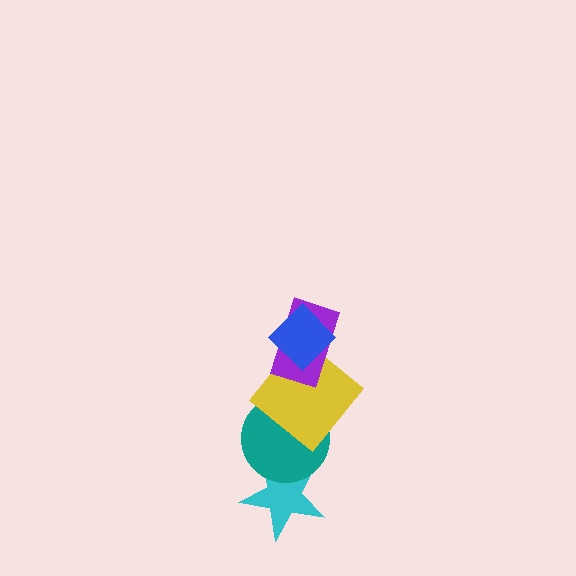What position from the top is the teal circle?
The teal circle is 4th from the top.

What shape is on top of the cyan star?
The teal circle is on top of the cyan star.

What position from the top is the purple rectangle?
The purple rectangle is 2nd from the top.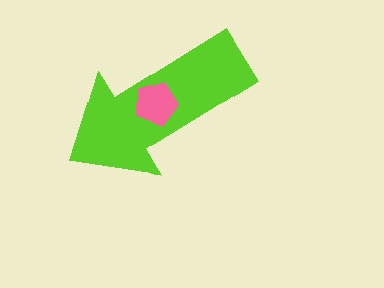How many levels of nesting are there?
2.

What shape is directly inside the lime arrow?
The pink pentagon.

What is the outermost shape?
The lime arrow.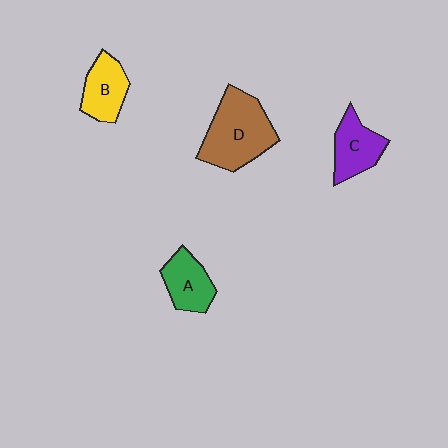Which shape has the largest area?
Shape D (brown).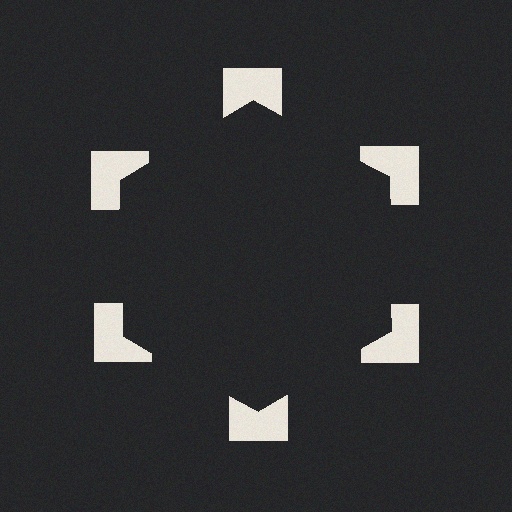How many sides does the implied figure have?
6 sides.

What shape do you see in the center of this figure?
An illusory hexagon — its edges are inferred from the aligned wedge cuts in the notched squares, not physically drawn.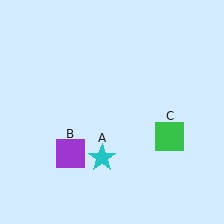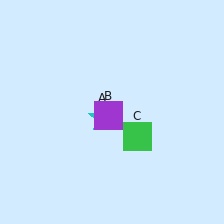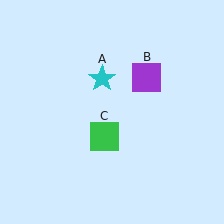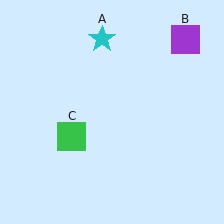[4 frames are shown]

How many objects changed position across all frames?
3 objects changed position: cyan star (object A), purple square (object B), green square (object C).